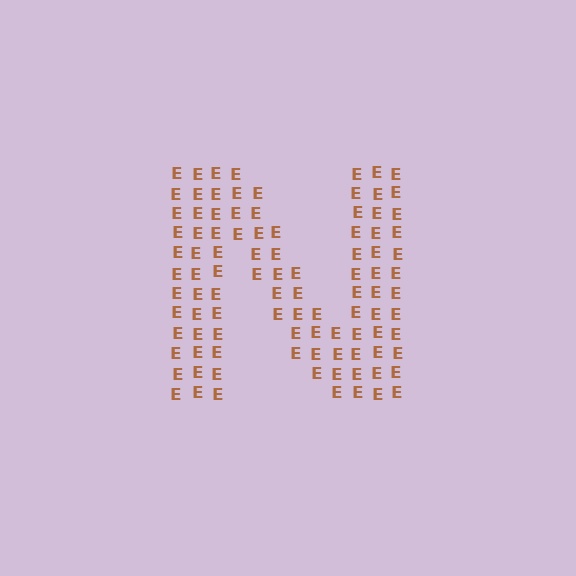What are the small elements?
The small elements are letter E's.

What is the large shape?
The large shape is the letter N.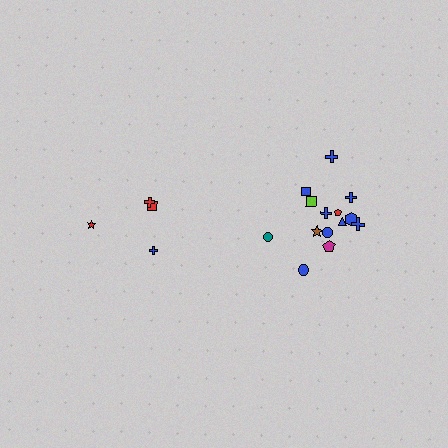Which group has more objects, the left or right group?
The right group.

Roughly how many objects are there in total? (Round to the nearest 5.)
Roughly 20 objects in total.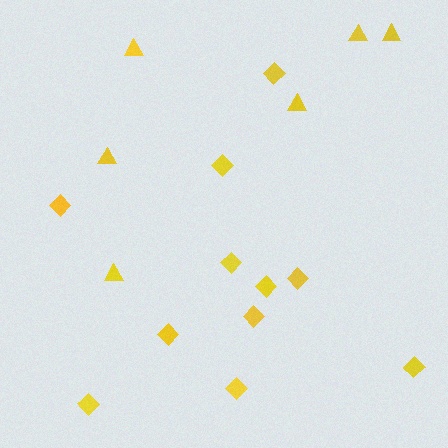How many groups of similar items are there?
There are 2 groups: one group of diamonds (11) and one group of triangles (6).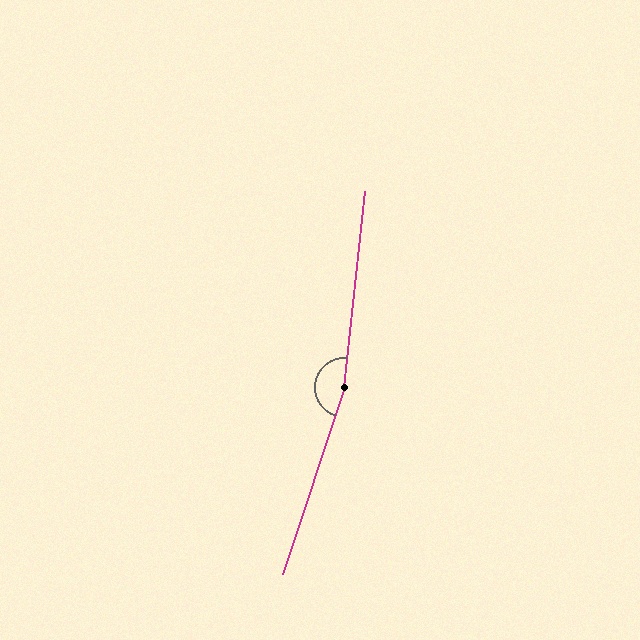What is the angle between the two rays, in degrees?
Approximately 168 degrees.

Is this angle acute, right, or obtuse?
It is obtuse.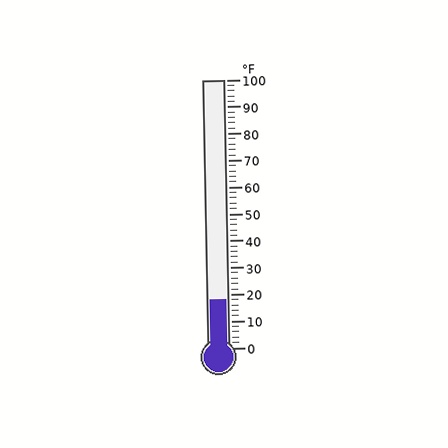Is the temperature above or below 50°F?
The temperature is below 50°F.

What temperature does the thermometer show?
The thermometer shows approximately 18°F.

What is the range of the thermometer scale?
The thermometer scale ranges from 0°F to 100°F.